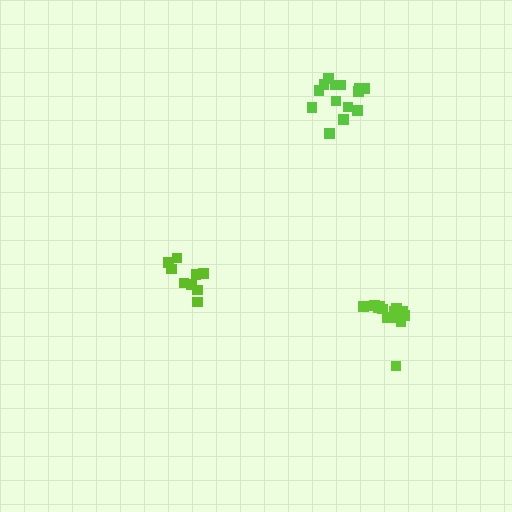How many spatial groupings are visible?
There are 3 spatial groupings.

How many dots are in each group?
Group 1: 14 dots, Group 2: 9 dots, Group 3: 14 dots (37 total).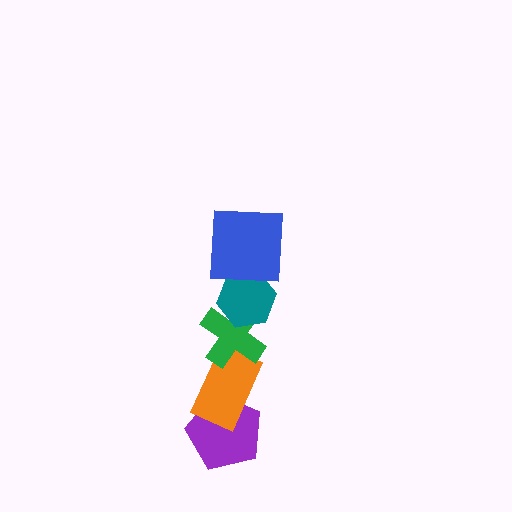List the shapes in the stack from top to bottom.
From top to bottom: the blue square, the teal hexagon, the green cross, the orange rectangle, the purple pentagon.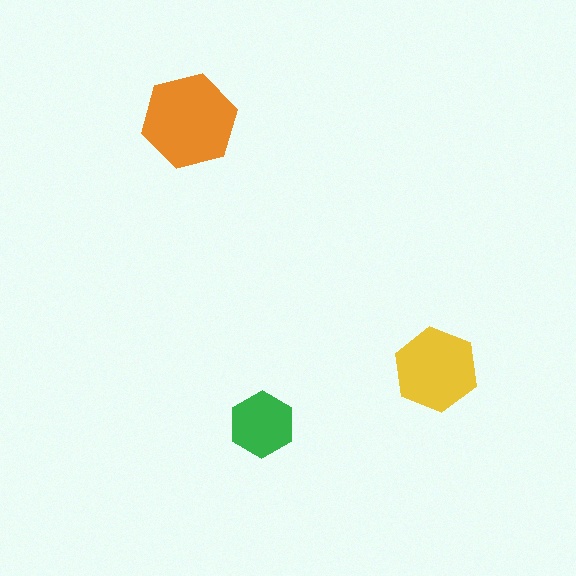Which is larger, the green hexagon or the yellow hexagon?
The yellow one.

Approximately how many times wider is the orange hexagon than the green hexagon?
About 1.5 times wider.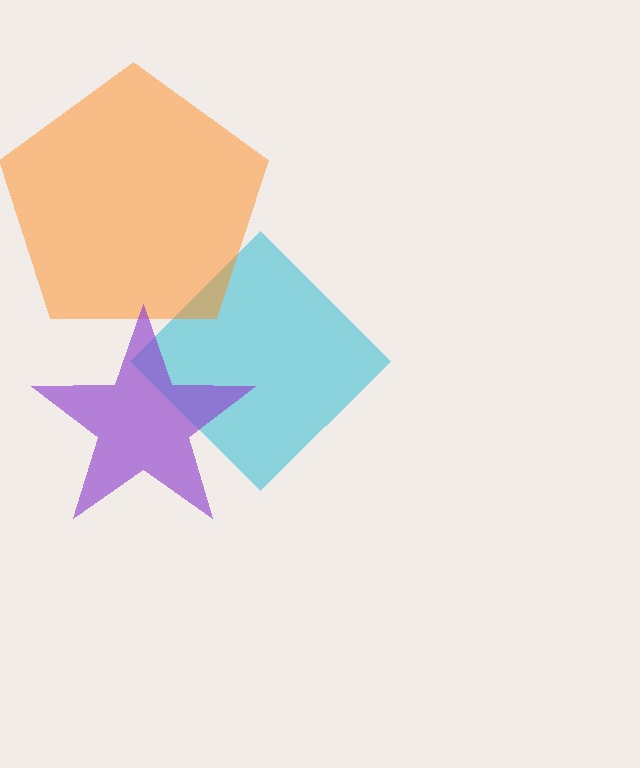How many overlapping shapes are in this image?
There are 3 overlapping shapes in the image.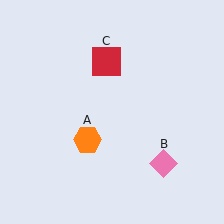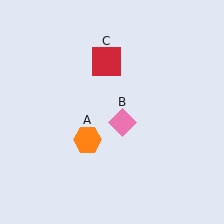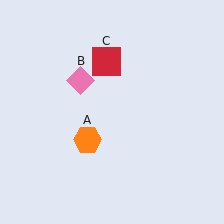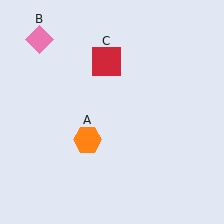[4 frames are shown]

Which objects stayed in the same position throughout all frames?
Orange hexagon (object A) and red square (object C) remained stationary.